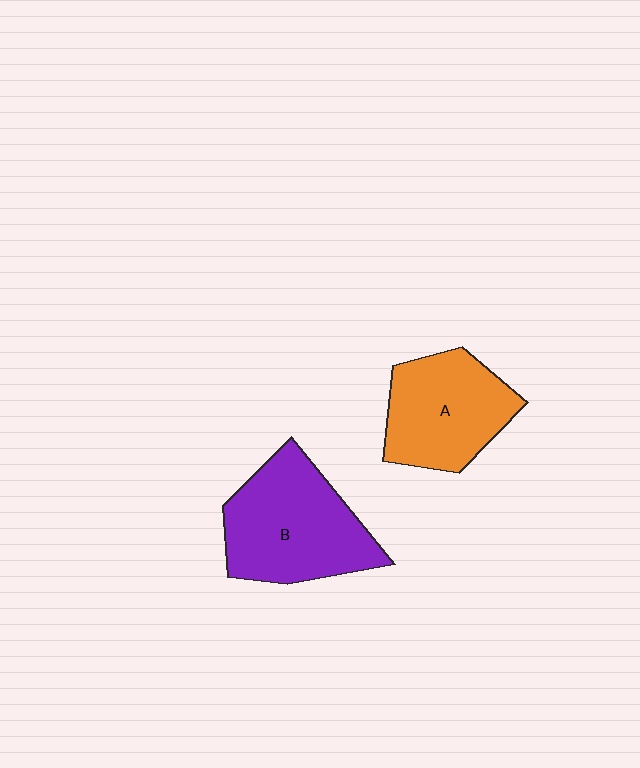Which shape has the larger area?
Shape B (purple).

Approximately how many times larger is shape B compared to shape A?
Approximately 1.2 times.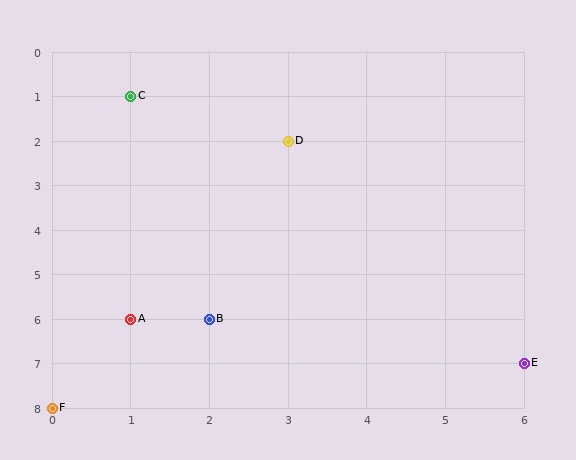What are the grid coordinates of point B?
Point B is at grid coordinates (2, 6).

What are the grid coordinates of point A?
Point A is at grid coordinates (1, 6).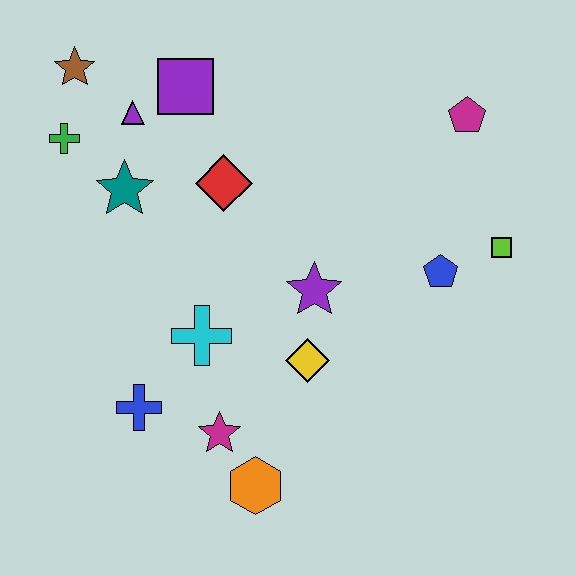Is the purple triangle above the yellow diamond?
Yes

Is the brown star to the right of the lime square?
No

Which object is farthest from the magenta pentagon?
The blue cross is farthest from the magenta pentagon.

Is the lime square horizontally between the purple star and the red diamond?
No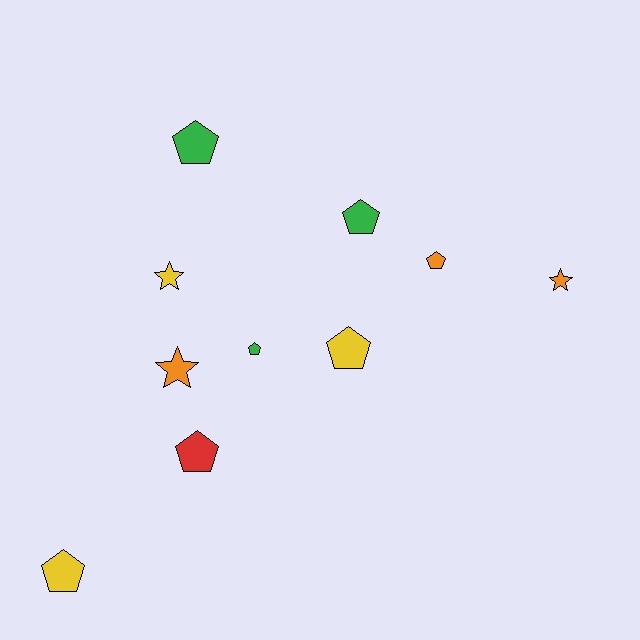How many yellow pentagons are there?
There are 2 yellow pentagons.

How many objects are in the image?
There are 10 objects.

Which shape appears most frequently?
Pentagon, with 7 objects.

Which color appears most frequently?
Yellow, with 3 objects.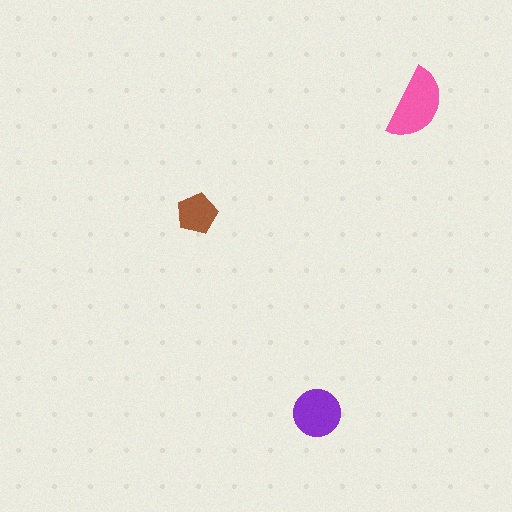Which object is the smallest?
The brown pentagon.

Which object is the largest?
The pink semicircle.